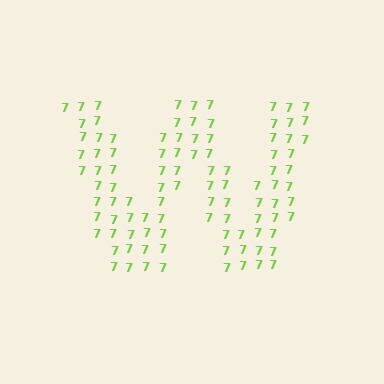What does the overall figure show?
The overall figure shows the letter W.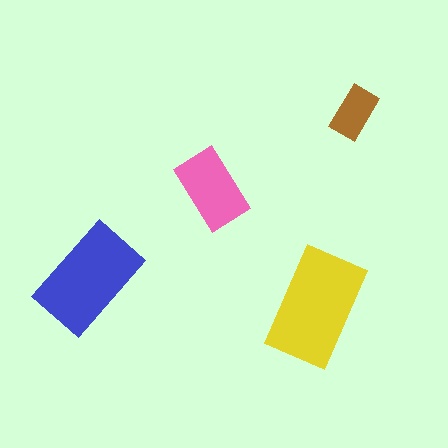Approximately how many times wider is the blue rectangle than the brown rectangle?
About 2 times wider.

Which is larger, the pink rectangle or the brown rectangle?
The pink one.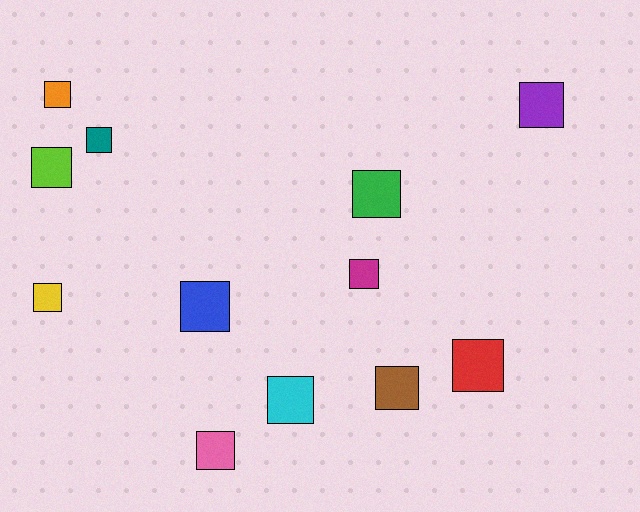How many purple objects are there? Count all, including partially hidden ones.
There is 1 purple object.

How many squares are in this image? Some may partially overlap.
There are 12 squares.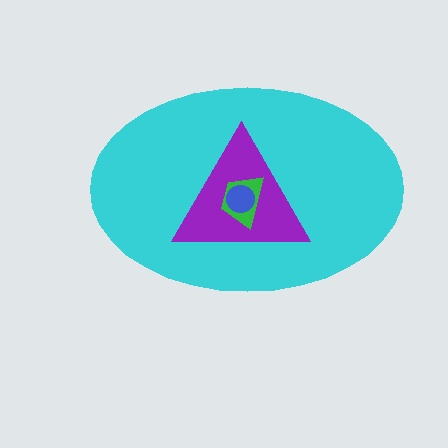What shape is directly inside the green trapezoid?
The blue circle.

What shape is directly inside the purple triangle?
The green trapezoid.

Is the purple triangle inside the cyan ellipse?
Yes.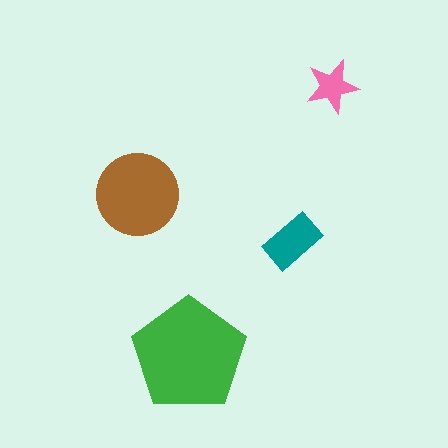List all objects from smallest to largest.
The pink star, the teal rectangle, the brown circle, the green pentagon.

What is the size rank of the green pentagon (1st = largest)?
1st.